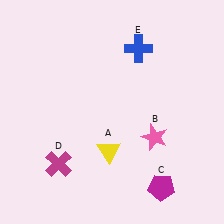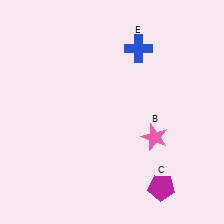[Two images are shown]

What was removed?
The magenta cross (D), the yellow triangle (A) were removed in Image 2.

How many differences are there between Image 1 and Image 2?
There are 2 differences between the two images.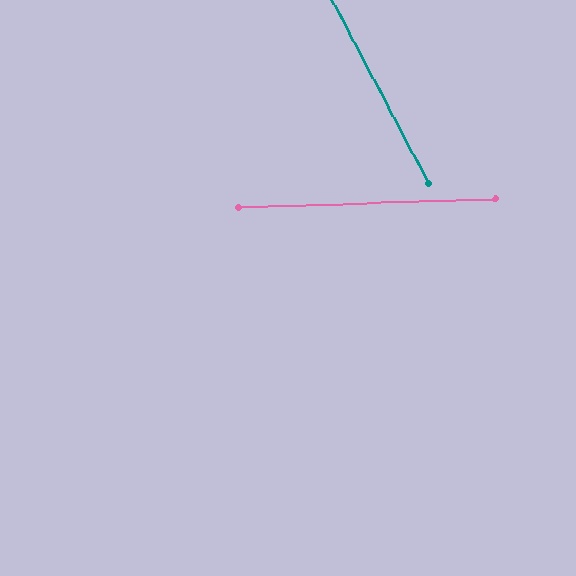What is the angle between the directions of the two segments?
Approximately 64 degrees.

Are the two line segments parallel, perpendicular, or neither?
Neither parallel nor perpendicular — they differ by about 64°.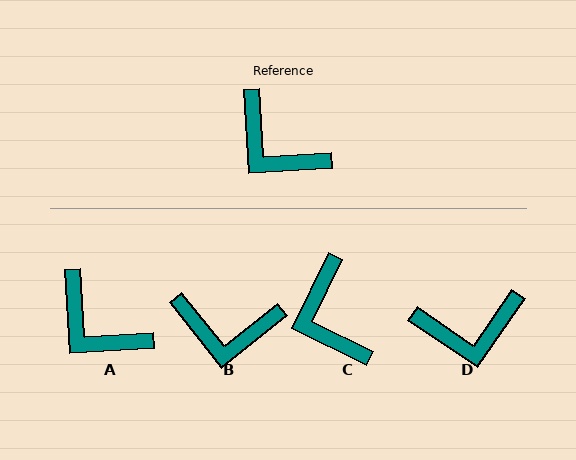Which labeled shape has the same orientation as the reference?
A.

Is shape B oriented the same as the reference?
No, it is off by about 35 degrees.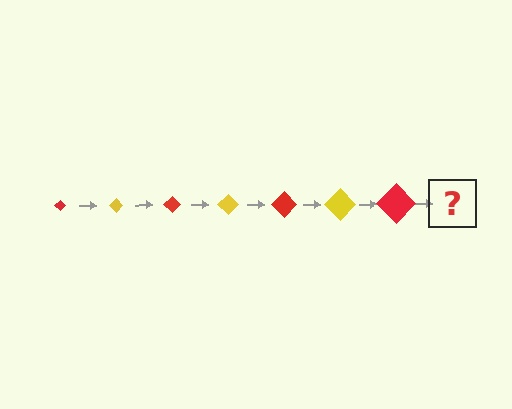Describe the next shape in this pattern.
It should be a yellow diamond, larger than the previous one.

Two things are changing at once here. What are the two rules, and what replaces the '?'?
The two rules are that the diamond grows larger each step and the color cycles through red and yellow. The '?' should be a yellow diamond, larger than the previous one.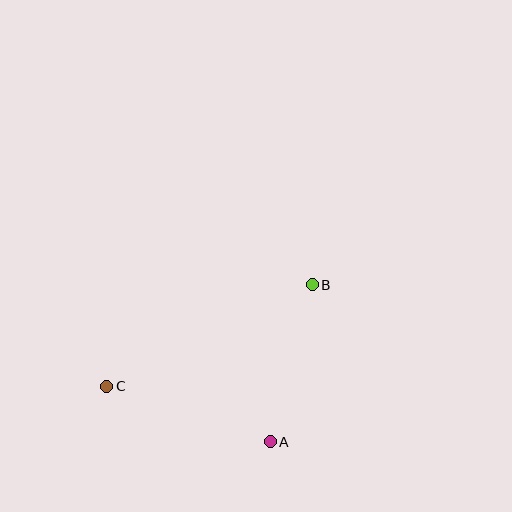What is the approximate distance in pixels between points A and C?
The distance between A and C is approximately 173 pixels.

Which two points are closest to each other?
Points A and B are closest to each other.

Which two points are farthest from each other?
Points B and C are farthest from each other.